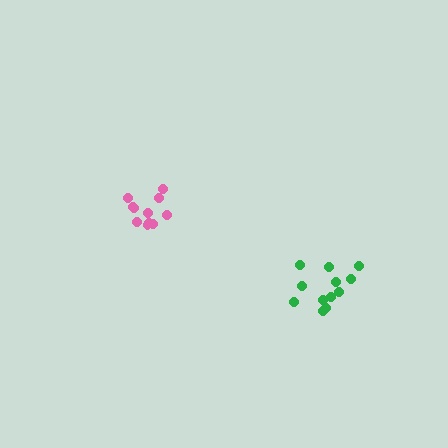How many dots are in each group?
Group 1: 12 dots, Group 2: 11 dots (23 total).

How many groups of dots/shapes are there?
There are 2 groups.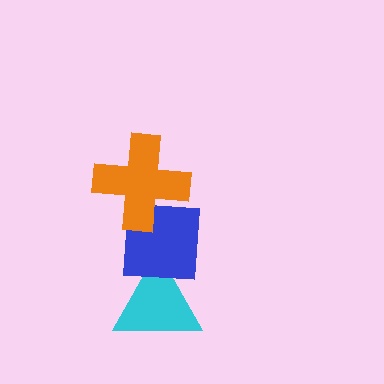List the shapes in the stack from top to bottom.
From top to bottom: the orange cross, the blue square, the cyan triangle.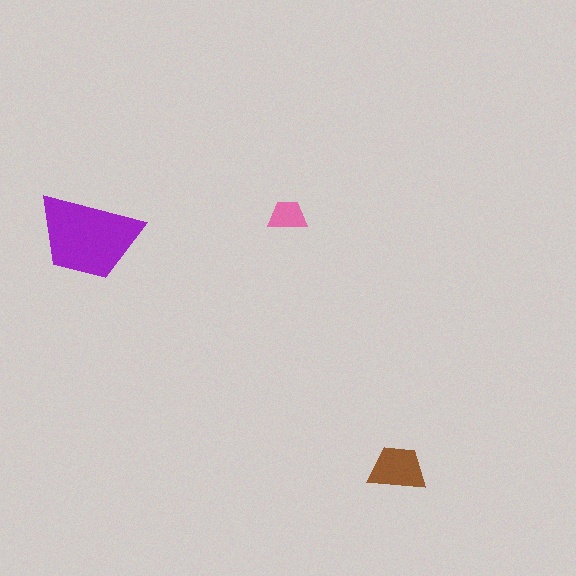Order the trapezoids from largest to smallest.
the purple one, the brown one, the pink one.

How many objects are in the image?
There are 3 objects in the image.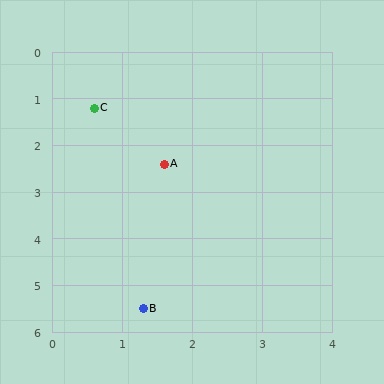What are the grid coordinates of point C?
Point C is at approximately (0.6, 1.2).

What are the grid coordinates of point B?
Point B is at approximately (1.3, 5.5).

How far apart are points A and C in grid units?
Points A and C are about 1.6 grid units apart.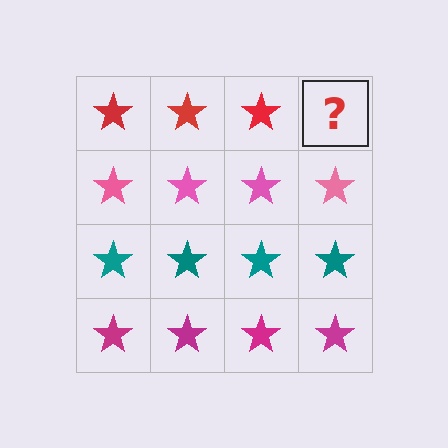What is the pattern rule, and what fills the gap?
The rule is that each row has a consistent color. The gap should be filled with a red star.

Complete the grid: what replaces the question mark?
The question mark should be replaced with a red star.